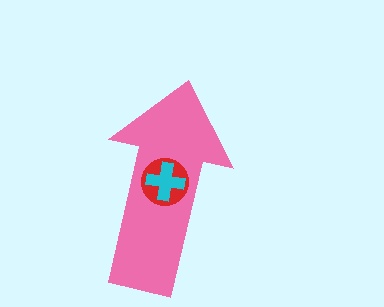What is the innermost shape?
The cyan cross.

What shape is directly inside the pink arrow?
The red circle.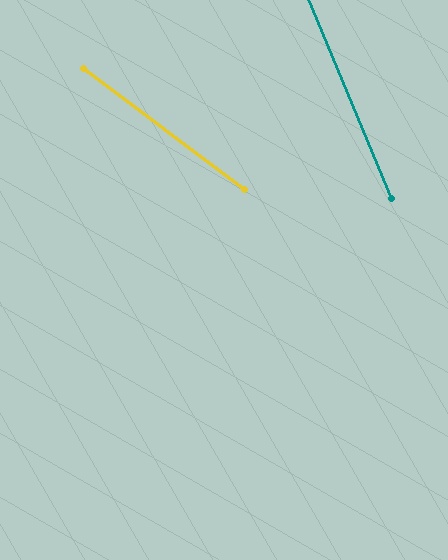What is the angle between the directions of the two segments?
Approximately 31 degrees.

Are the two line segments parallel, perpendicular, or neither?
Neither parallel nor perpendicular — they differ by about 31°.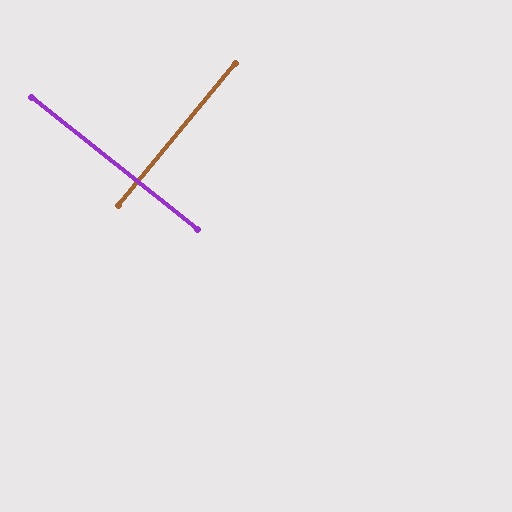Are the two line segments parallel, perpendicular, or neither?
Perpendicular — they meet at approximately 89°.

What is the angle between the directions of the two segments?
Approximately 89 degrees.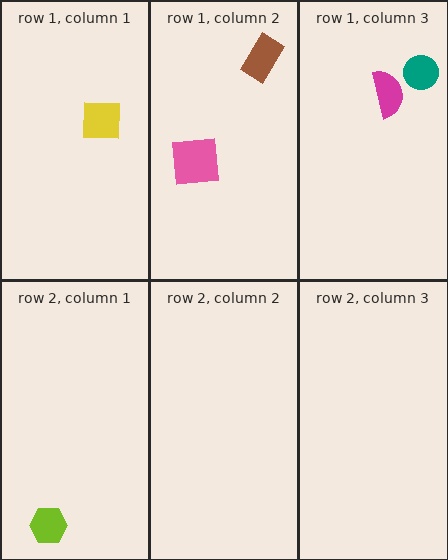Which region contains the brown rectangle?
The row 1, column 2 region.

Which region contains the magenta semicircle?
The row 1, column 3 region.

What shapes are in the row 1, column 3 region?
The magenta semicircle, the teal circle.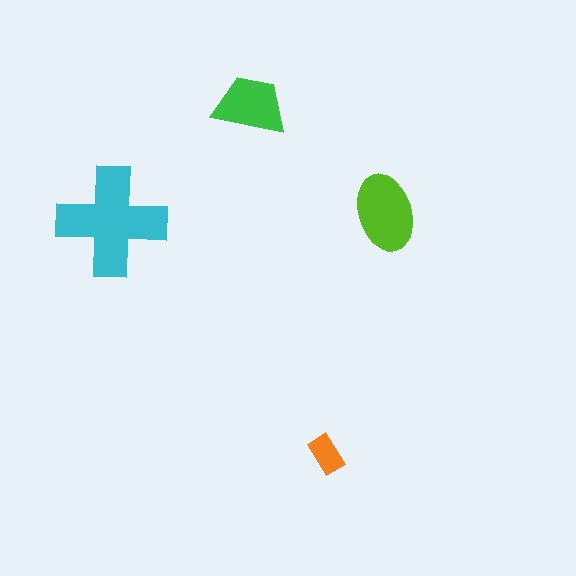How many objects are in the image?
There are 4 objects in the image.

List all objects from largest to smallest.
The cyan cross, the lime ellipse, the green trapezoid, the orange rectangle.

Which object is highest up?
The green trapezoid is topmost.